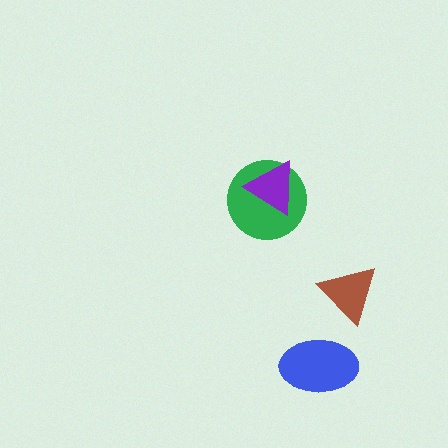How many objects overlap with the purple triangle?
1 object overlaps with the purple triangle.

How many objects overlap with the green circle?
1 object overlaps with the green circle.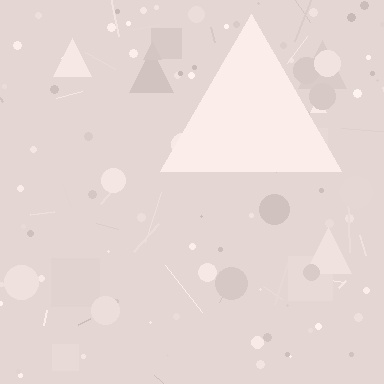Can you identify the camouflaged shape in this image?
The camouflaged shape is a triangle.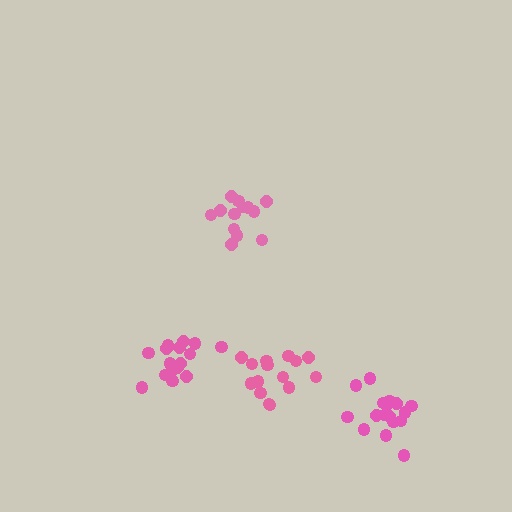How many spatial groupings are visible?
There are 4 spatial groupings.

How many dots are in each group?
Group 1: 13 dots, Group 2: 17 dots, Group 3: 15 dots, Group 4: 17 dots (62 total).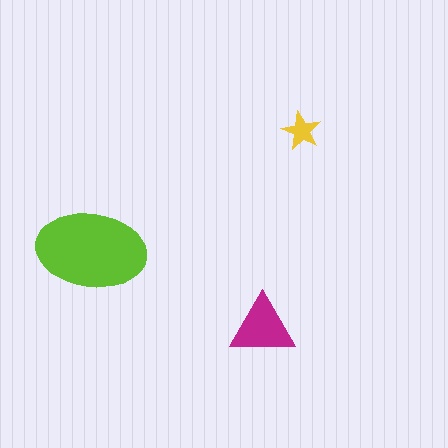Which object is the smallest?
The yellow star.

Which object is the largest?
The lime ellipse.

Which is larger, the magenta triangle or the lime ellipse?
The lime ellipse.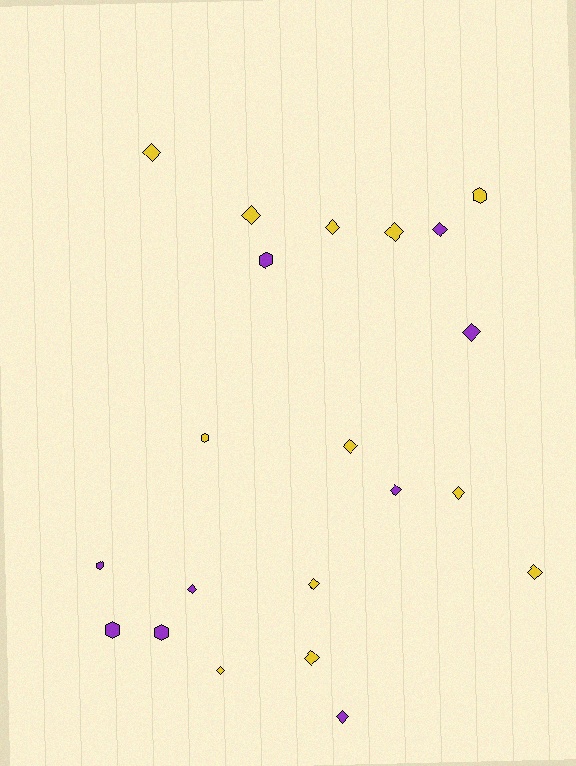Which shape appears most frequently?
Diamond, with 15 objects.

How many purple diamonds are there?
There are 5 purple diamonds.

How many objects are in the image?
There are 21 objects.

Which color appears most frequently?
Yellow, with 12 objects.